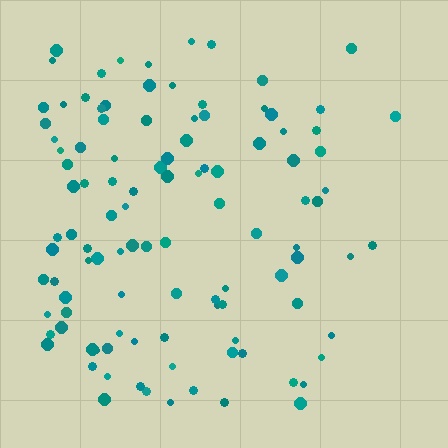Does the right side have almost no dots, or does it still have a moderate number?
Still a moderate number, just noticeably fewer than the left.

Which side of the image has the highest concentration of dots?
The left.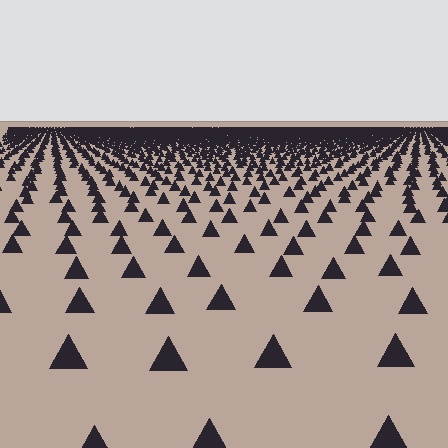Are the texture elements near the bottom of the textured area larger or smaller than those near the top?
Larger. Near the bottom, elements are closer to the viewer and appear at a bigger on-screen size.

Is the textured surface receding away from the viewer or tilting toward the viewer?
The surface is receding away from the viewer. Texture elements get smaller and denser toward the top.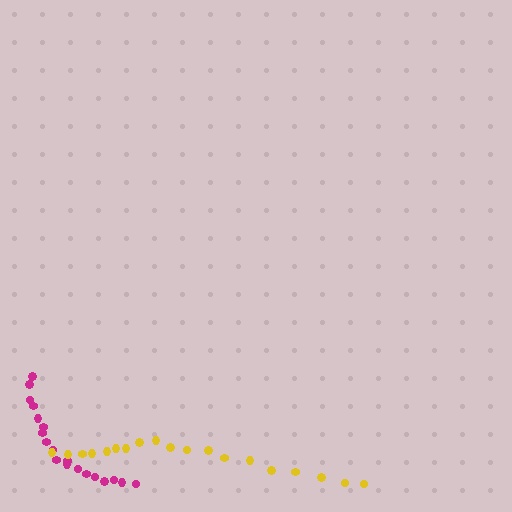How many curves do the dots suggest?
There are 2 distinct paths.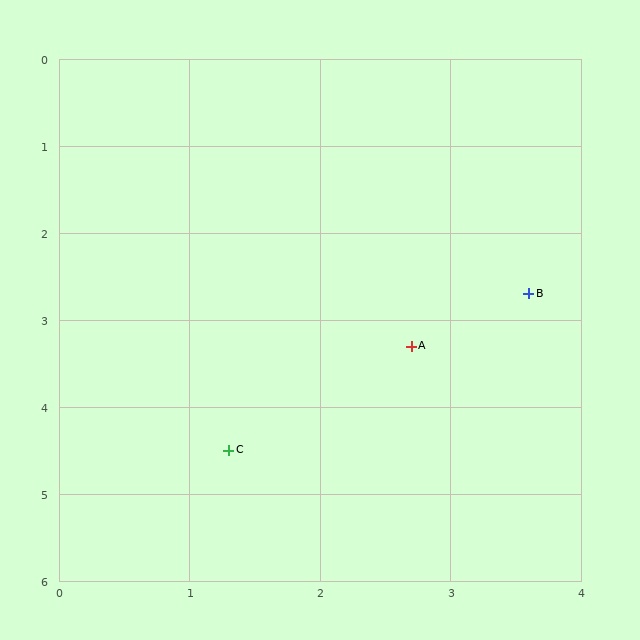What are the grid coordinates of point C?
Point C is at approximately (1.3, 4.5).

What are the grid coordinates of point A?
Point A is at approximately (2.7, 3.3).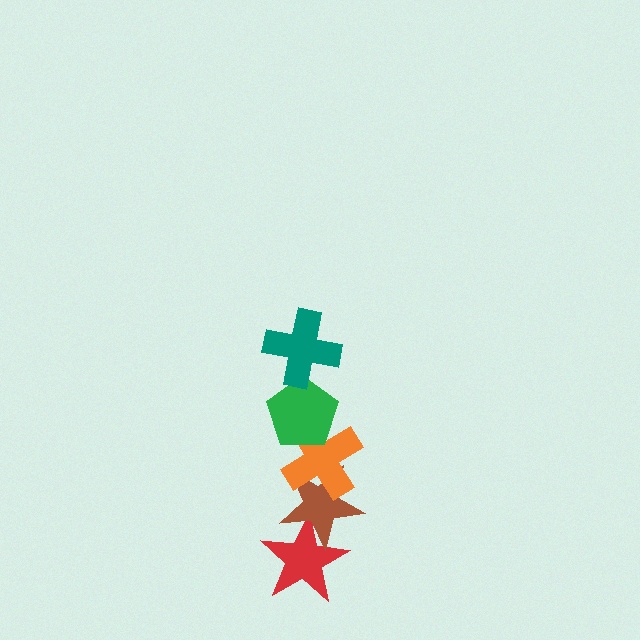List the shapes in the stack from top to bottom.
From top to bottom: the teal cross, the green pentagon, the orange cross, the brown star, the red star.